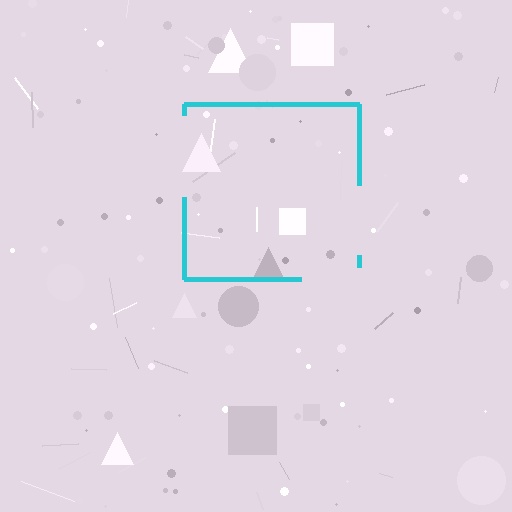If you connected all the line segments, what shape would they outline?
They would outline a square.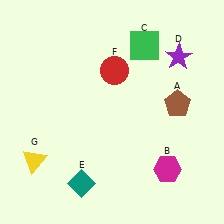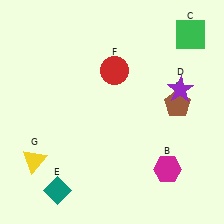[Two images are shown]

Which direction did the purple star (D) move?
The purple star (D) moved down.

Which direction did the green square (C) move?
The green square (C) moved right.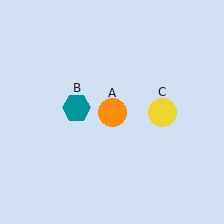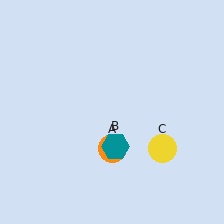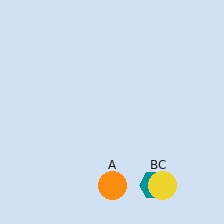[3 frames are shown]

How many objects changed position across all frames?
3 objects changed position: orange circle (object A), teal hexagon (object B), yellow circle (object C).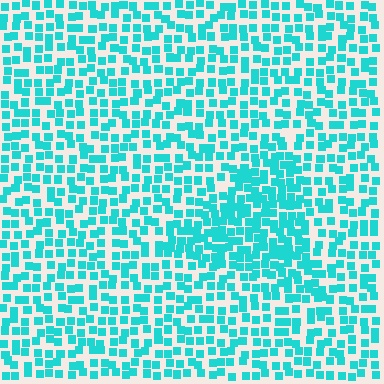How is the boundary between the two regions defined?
The boundary is defined by a change in element density (approximately 1.7x ratio). All elements are the same color, size, and shape.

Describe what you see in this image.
The image contains small cyan elements arranged at two different densities. A triangle-shaped region is visible where the elements are more densely packed than the surrounding area.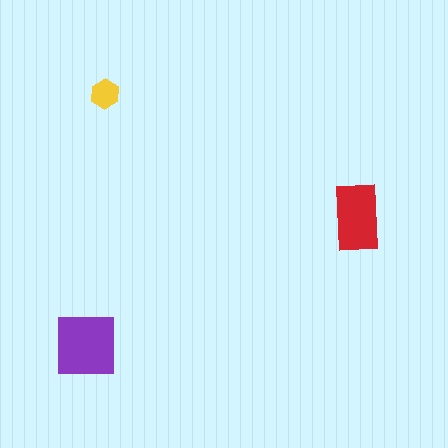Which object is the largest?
The purple square.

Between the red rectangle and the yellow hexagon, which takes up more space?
The red rectangle.